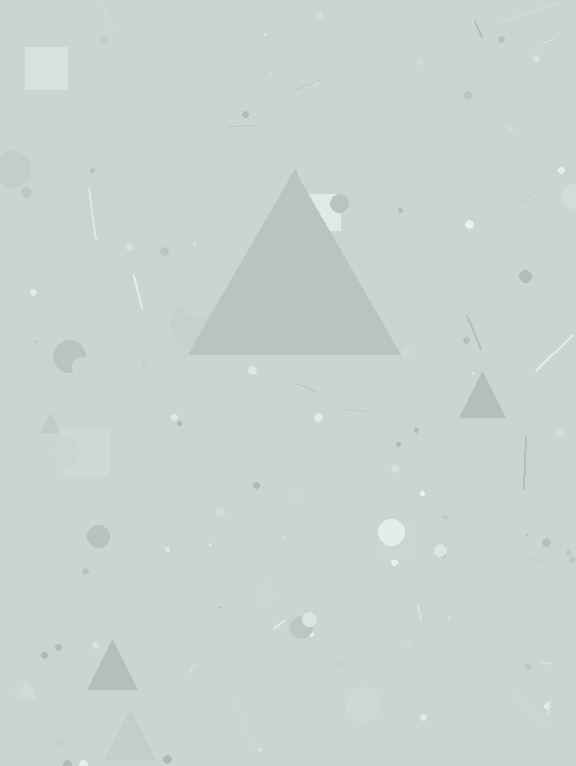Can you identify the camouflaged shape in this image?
The camouflaged shape is a triangle.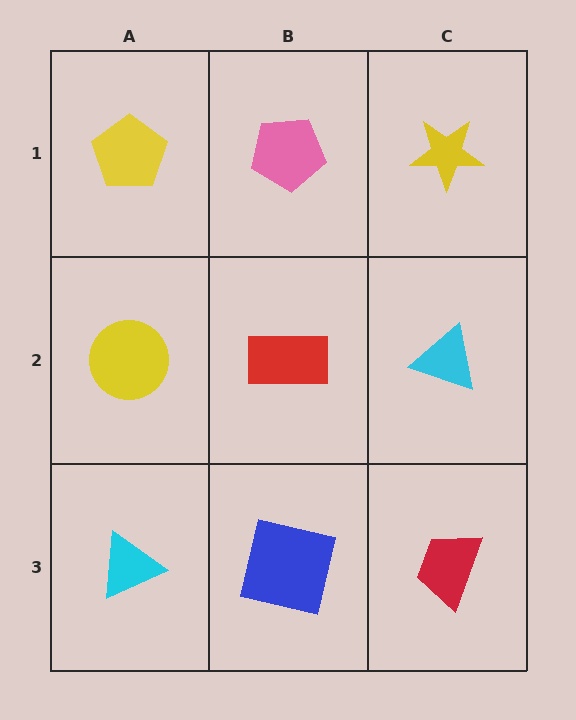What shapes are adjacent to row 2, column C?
A yellow star (row 1, column C), a red trapezoid (row 3, column C), a red rectangle (row 2, column B).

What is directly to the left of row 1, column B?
A yellow pentagon.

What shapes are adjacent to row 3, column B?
A red rectangle (row 2, column B), a cyan triangle (row 3, column A), a red trapezoid (row 3, column C).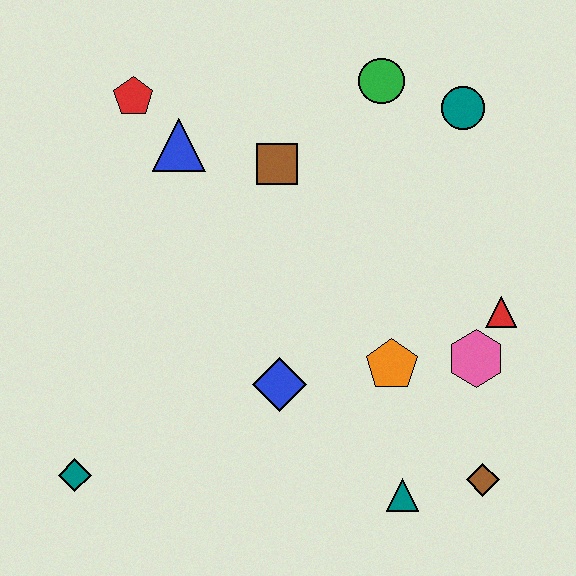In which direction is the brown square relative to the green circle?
The brown square is to the left of the green circle.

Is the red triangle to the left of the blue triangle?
No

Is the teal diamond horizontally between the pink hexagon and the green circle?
No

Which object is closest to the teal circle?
The green circle is closest to the teal circle.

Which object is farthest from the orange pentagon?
The red pentagon is farthest from the orange pentagon.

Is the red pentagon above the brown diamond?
Yes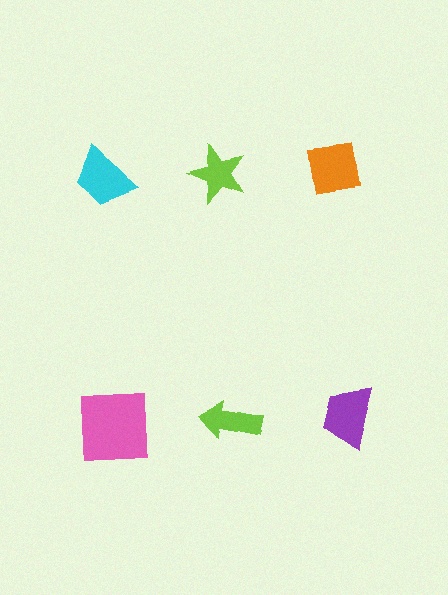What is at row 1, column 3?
An orange square.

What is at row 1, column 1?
A cyan trapezoid.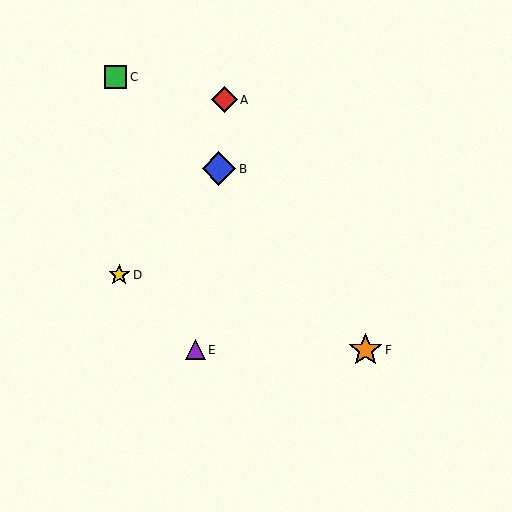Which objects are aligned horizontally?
Objects E, F are aligned horizontally.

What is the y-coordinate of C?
Object C is at y≈77.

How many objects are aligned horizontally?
2 objects (E, F) are aligned horizontally.